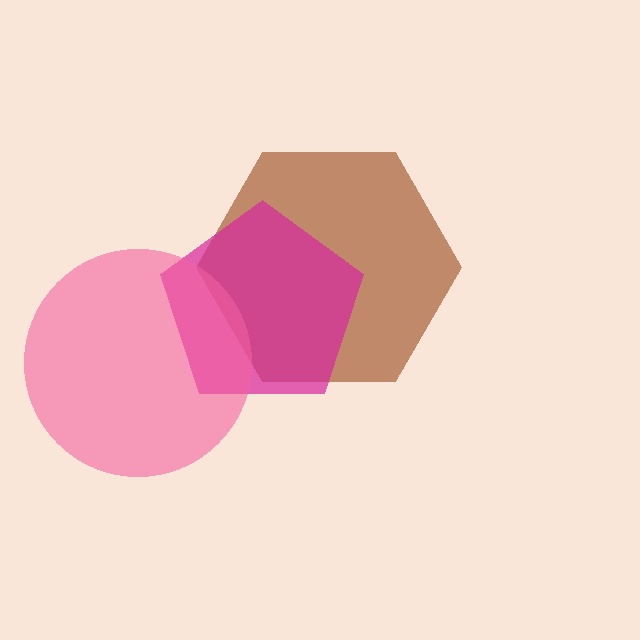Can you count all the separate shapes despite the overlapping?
Yes, there are 3 separate shapes.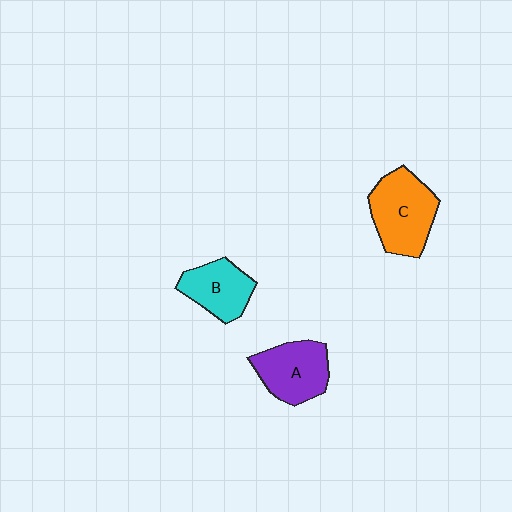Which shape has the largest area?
Shape C (orange).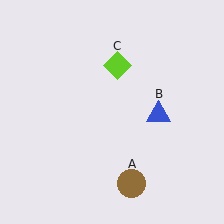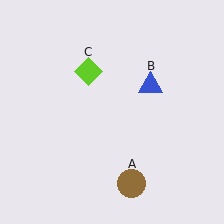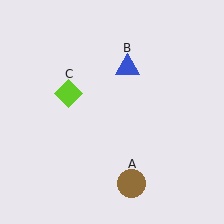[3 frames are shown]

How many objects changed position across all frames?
2 objects changed position: blue triangle (object B), lime diamond (object C).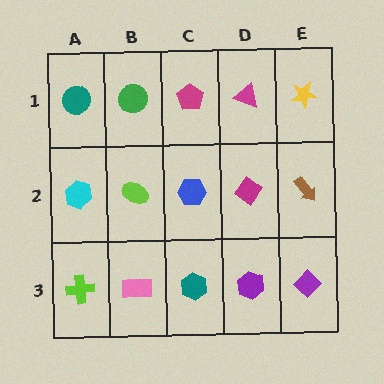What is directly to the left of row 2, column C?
A lime ellipse.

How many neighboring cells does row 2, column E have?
3.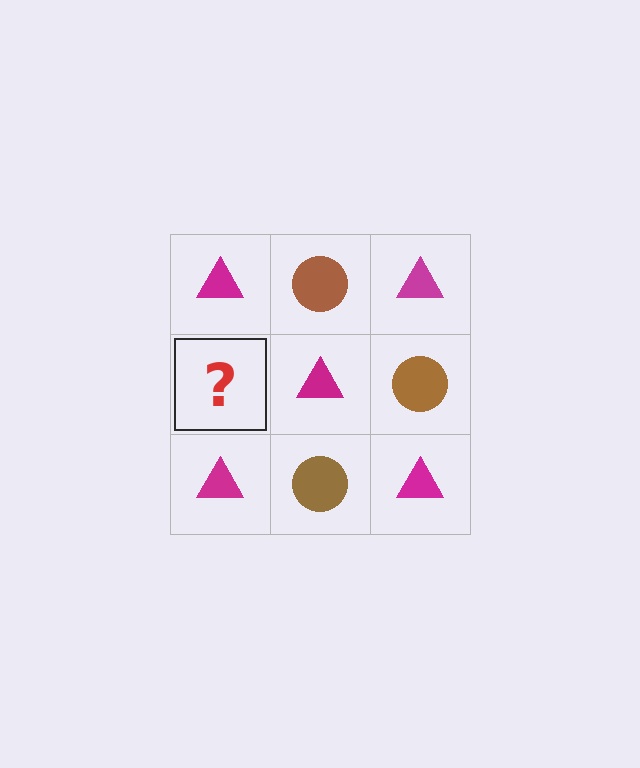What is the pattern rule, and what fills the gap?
The rule is that it alternates magenta triangle and brown circle in a checkerboard pattern. The gap should be filled with a brown circle.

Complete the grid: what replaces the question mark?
The question mark should be replaced with a brown circle.